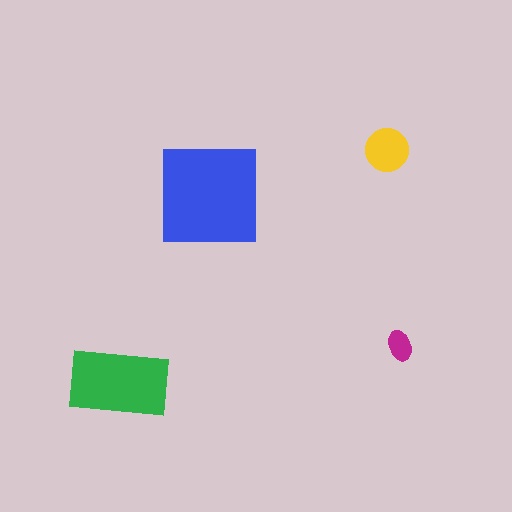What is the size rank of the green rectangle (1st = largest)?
2nd.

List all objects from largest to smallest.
The blue square, the green rectangle, the yellow circle, the magenta ellipse.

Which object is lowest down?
The green rectangle is bottommost.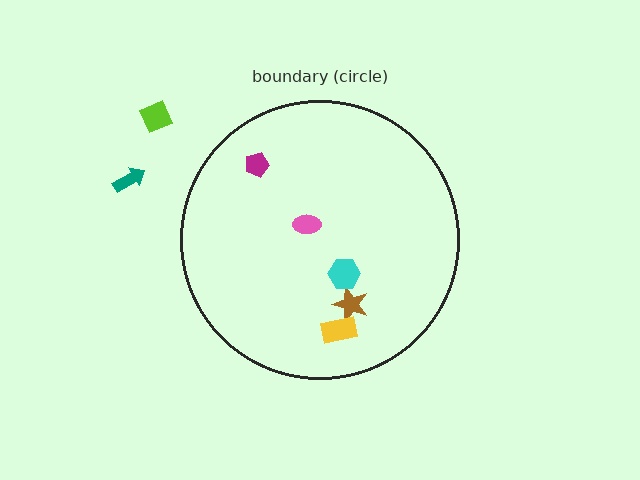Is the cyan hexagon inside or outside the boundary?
Inside.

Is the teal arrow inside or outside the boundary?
Outside.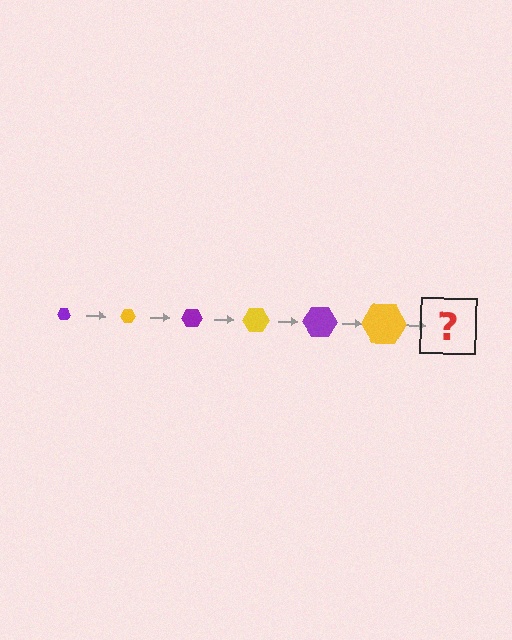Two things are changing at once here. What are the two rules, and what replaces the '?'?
The two rules are that the hexagon grows larger each step and the color cycles through purple and yellow. The '?' should be a purple hexagon, larger than the previous one.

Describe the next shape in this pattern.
It should be a purple hexagon, larger than the previous one.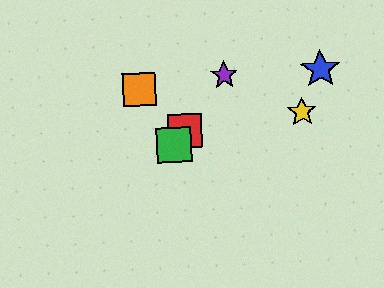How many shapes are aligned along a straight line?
3 shapes (the red square, the green square, the purple star) are aligned along a straight line.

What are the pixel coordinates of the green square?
The green square is at (174, 145).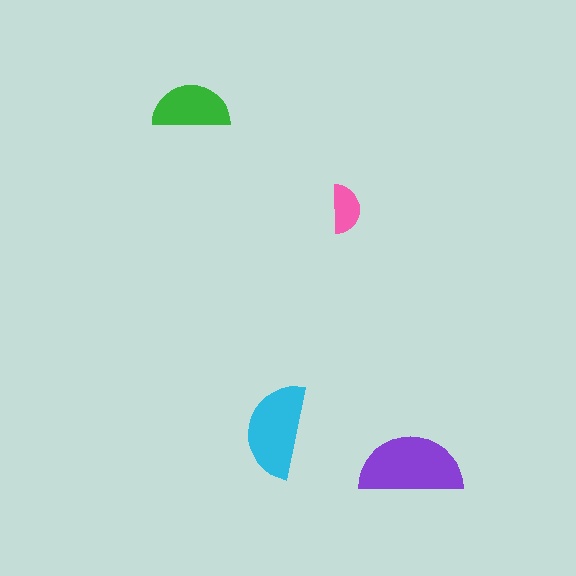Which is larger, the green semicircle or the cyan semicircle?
The cyan one.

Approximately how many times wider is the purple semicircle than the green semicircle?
About 1.5 times wider.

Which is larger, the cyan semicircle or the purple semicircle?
The purple one.